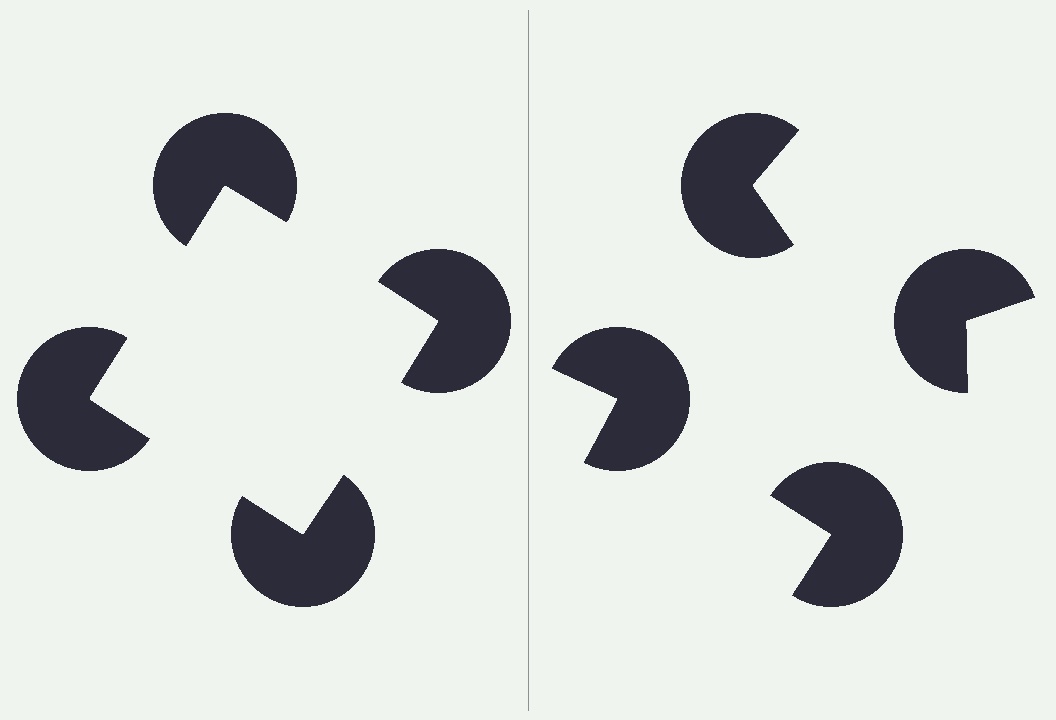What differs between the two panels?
The pac-man discs are positioned identically on both sides; only the wedge orientations differ. On the left they align to a square; on the right they are misaligned.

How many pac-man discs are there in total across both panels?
8 — 4 on each side.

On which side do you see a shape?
An illusory square appears on the left side. On the right side the wedge cuts are rotated, so no coherent shape forms.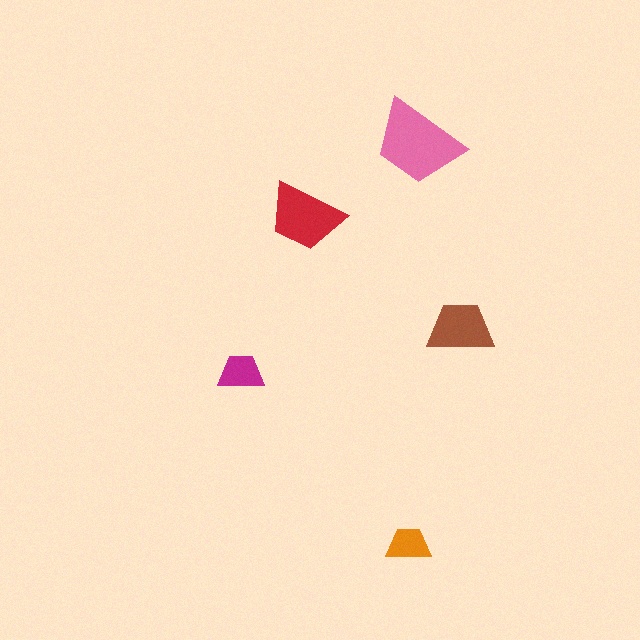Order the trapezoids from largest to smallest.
the pink one, the red one, the brown one, the magenta one, the orange one.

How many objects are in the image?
There are 5 objects in the image.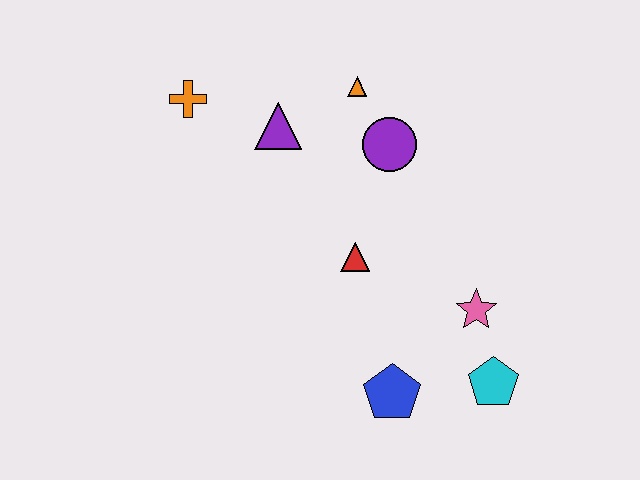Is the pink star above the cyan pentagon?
Yes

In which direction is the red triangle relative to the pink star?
The red triangle is to the left of the pink star.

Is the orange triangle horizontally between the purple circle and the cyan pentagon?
No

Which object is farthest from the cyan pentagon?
The orange cross is farthest from the cyan pentagon.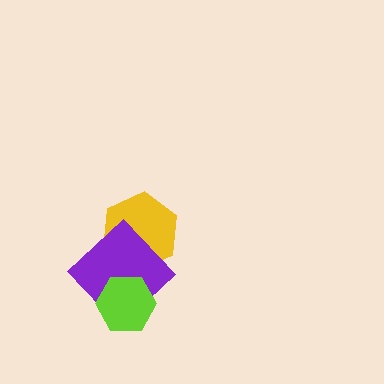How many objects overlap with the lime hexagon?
1 object overlaps with the lime hexagon.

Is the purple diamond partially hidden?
Yes, it is partially covered by another shape.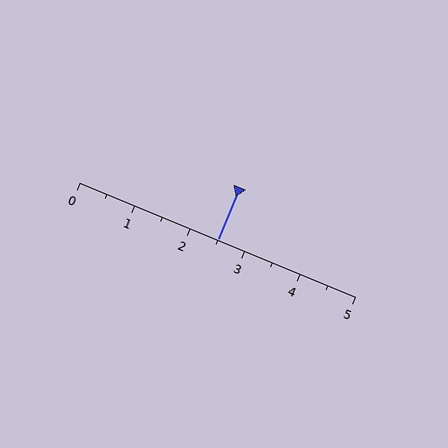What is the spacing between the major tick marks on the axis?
The major ticks are spaced 1 apart.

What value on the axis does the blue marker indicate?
The marker indicates approximately 2.5.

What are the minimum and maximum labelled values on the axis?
The axis runs from 0 to 5.